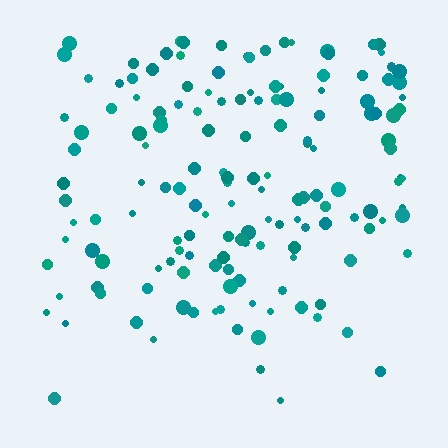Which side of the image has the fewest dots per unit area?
The bottom.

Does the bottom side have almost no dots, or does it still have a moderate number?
Still a moderate number, just noticeably fewer than the top.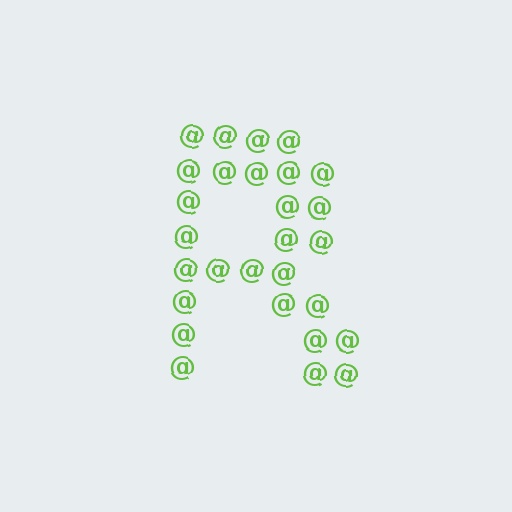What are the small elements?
The small elements are at signs.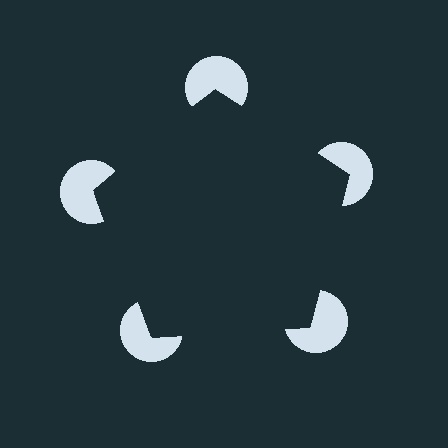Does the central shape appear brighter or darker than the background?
It typically appears slightly darker than the background, even though no actual brightness change is drawn.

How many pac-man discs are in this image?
There are 5 — one at each vertex of the illusory pentagon.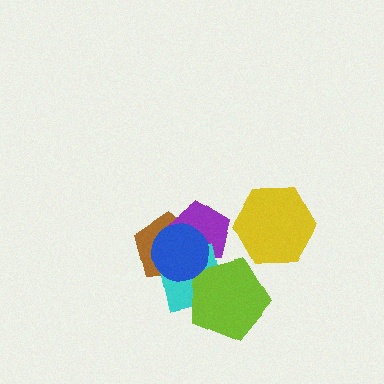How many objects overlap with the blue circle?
3 objects overlap with the blue circle.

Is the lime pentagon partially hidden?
No, no other shape covers it.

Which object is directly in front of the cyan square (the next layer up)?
The lime pentagon is directly in front of the cyan square.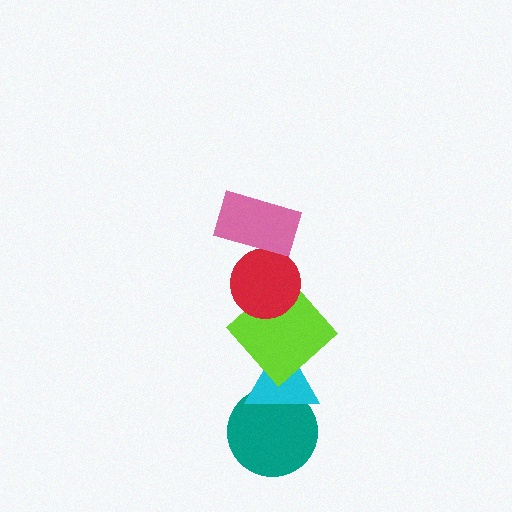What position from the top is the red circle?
The red circle is 2nd from the top.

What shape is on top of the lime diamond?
The red circle is on top of the lime diamond.